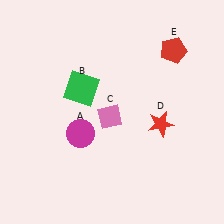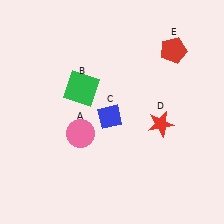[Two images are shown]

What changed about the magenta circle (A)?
In Image 1, A is magenta. In Image 2, it changed to pink.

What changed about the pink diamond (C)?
In Image 1, C is pink. In Image 2, it changed to blue.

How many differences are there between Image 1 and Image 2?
There are 2 differences between the two images.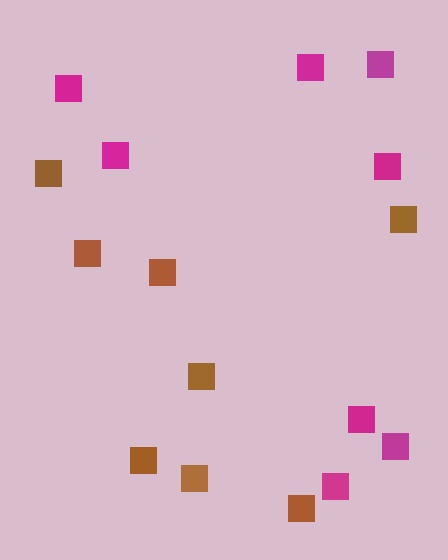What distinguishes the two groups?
There are 2 groups: one group of brown squares (8) and one group of magenta squares (8).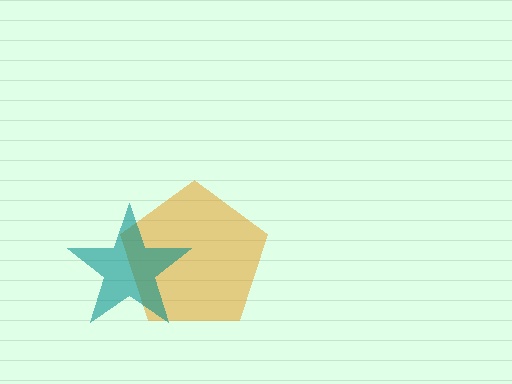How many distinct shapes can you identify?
There are 2 distinct shapes: an orange pentagon, a teal star.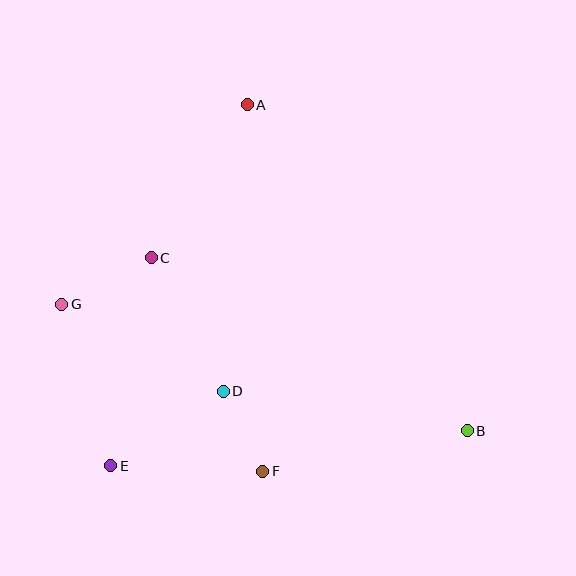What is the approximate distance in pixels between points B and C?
The distance between B and C is approximately 360 pixels.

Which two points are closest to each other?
Points D and F are closest to each other.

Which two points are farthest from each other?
Points B and G are farthest from each other.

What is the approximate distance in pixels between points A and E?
The distance between A and E is approximately 386 pixels.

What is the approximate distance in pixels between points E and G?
The distance between E and G is approximately 169 pixels.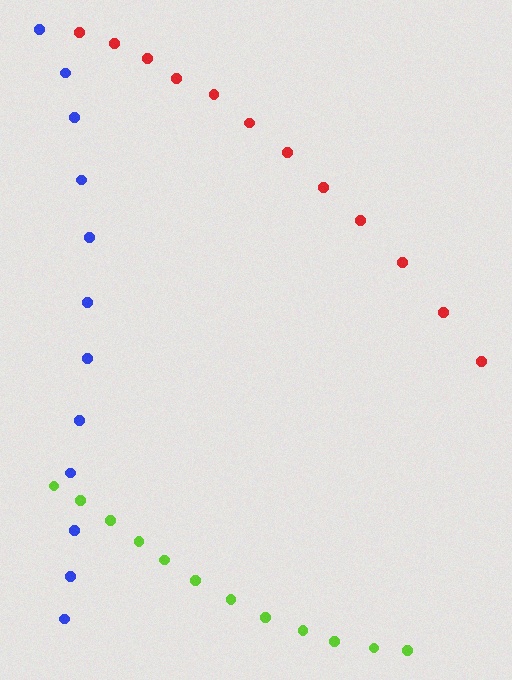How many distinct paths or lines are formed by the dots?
There are 3 distinct paths.